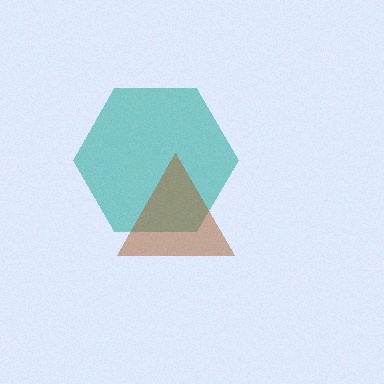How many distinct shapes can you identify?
There are 2 distinct shapes: a teal hexagon, a brown triangle.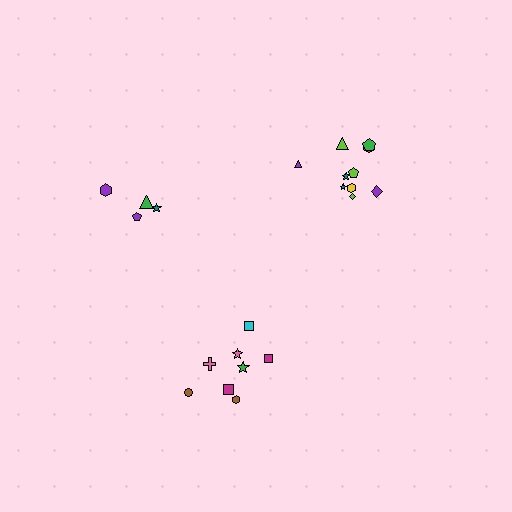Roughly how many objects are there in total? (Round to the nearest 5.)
Roughly 20 objects in total.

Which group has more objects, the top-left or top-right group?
The top-right group.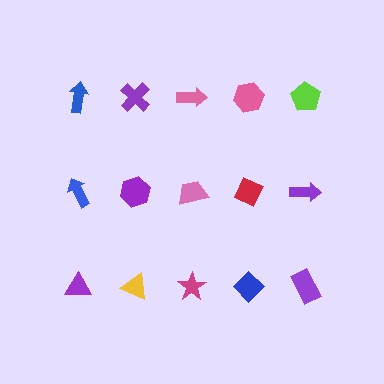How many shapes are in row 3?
5 shapes.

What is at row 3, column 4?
A blue diamond.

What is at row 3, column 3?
A magenta star.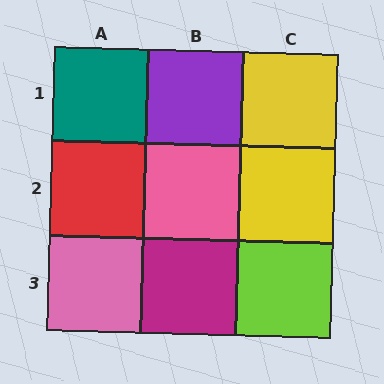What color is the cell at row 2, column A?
Red.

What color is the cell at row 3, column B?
Magenta.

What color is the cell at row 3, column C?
Lime.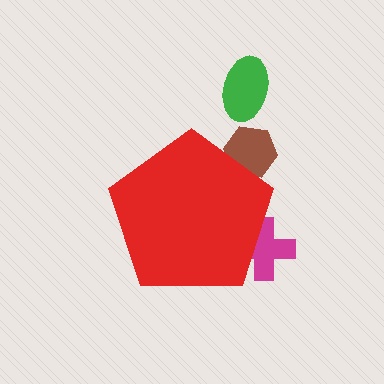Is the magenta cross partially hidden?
Yes, the magenta cross is partially hidden behind the red pentagon.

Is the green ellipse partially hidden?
No, the green ellipse is fully visible.